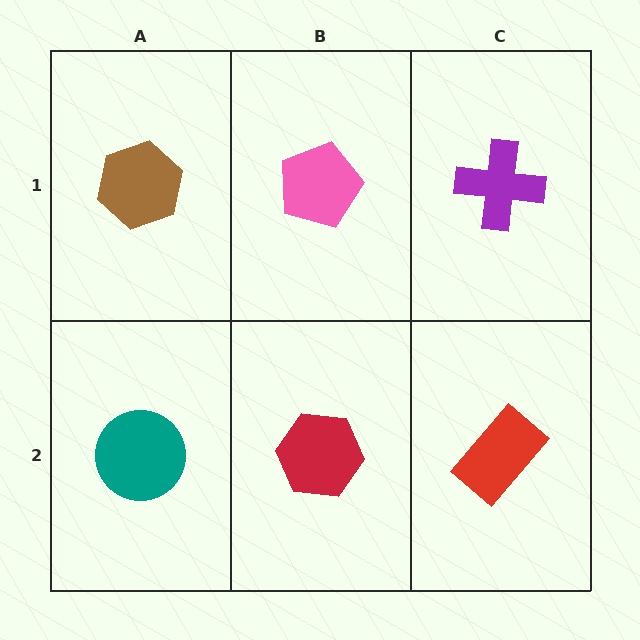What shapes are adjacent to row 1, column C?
A red rectangle (row 2, column C), a pink pentagon (row 1, column B).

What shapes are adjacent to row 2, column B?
A pink pentagon (row 1, column B), a teal circle (row 2, column A), a red rectangle (row 2, column C).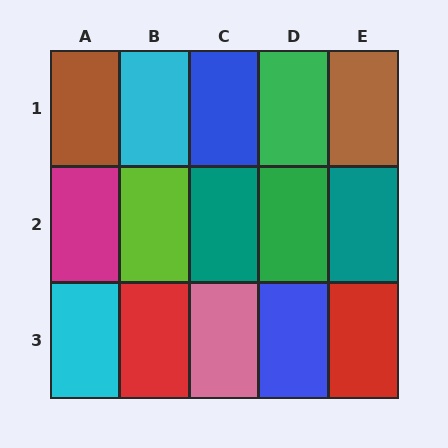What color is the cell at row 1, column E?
Brown.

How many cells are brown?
2 cells are brown.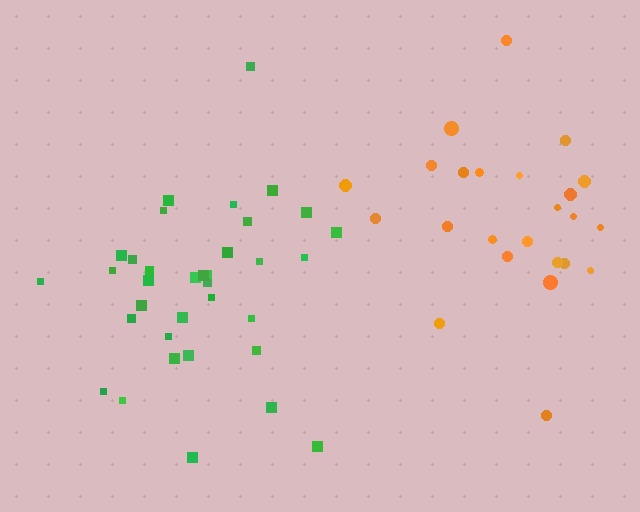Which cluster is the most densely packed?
Green.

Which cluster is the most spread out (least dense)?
Orange.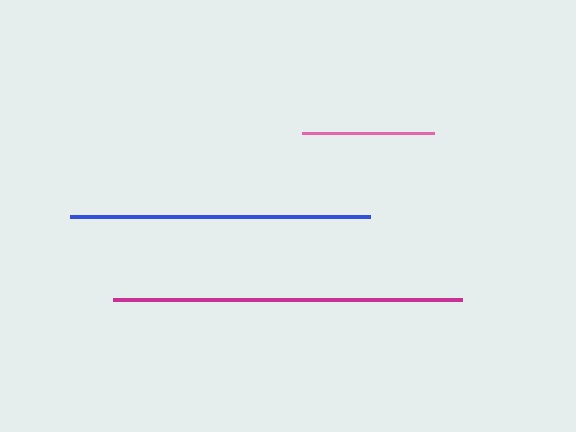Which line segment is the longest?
The magenta line is the longest at approximately 349 pixels.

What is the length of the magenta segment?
The magenta segment is approximately 349 pixels long.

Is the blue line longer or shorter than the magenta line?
The magenta line is longer than the blue line.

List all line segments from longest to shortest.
From longest to shortest: magenta, blue, pink.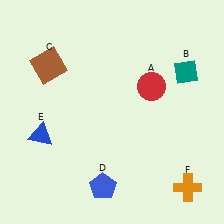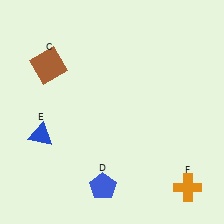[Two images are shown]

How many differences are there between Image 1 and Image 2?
There are 2 differences between the two images.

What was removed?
The teal diamond (B), the red circle (A) were removed in Image 2.